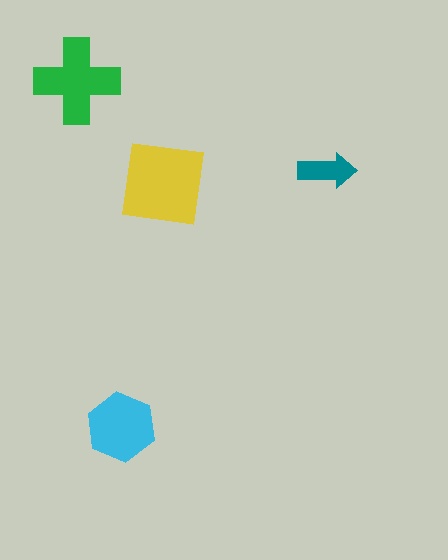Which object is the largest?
The yellow square.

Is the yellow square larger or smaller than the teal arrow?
Larger.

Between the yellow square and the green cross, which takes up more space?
The yellow square.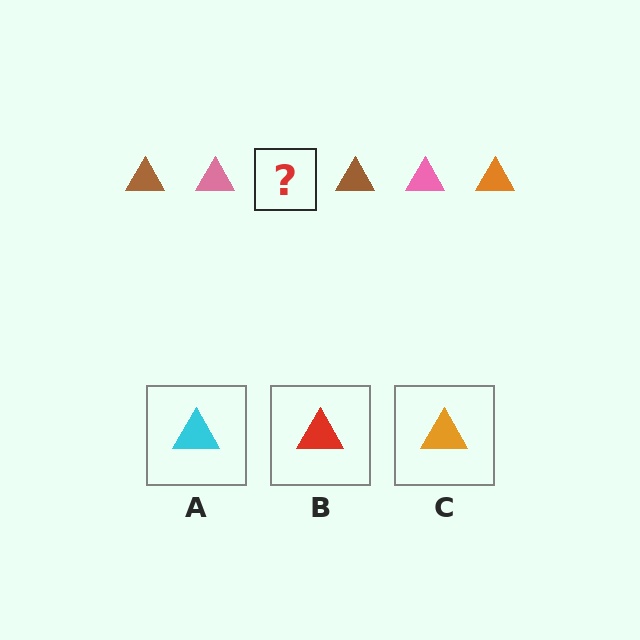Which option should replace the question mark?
Option C.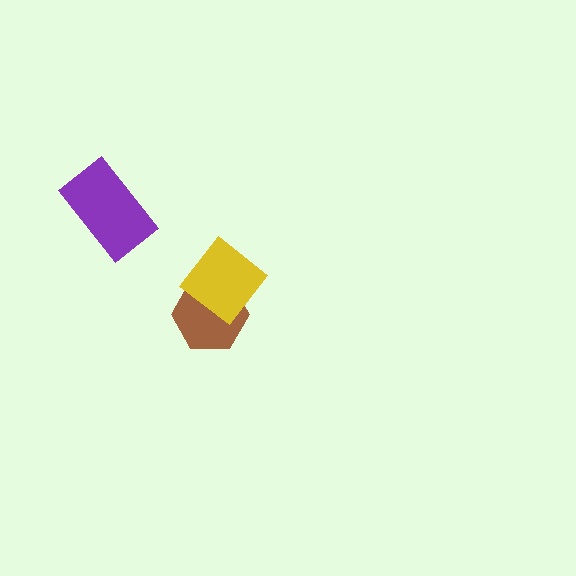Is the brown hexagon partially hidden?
Yes, it is partially covered by another shape.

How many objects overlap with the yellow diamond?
1 object overlaps with the yellow diamond.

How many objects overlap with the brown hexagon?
1 object overlaps with the brown hexagon.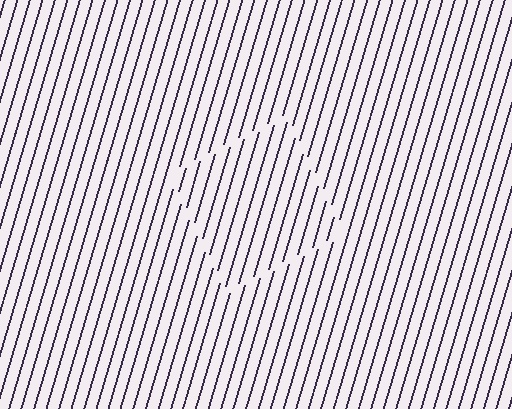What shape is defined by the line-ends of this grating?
An illusory square. The interior of the shape contains the same grating, shifted by half a period — the contour is defined by the phase discontinuity where line-ends from the inner and outer gratings abut.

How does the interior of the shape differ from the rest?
The interior of the shape contains the same grating, shifted by half a period — the contour is defined by the phase discontinuity where line-ends from the inner and outer gratings abut.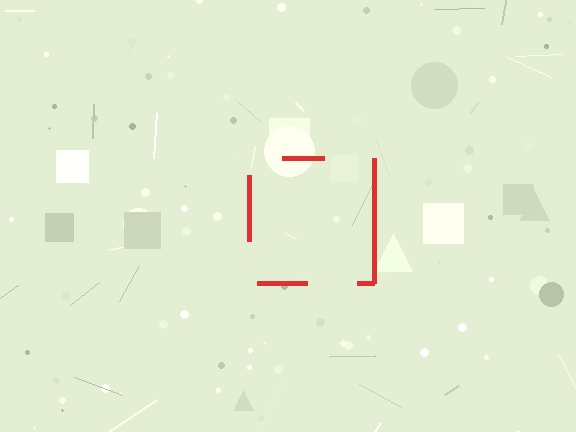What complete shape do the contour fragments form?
The contour fragments form a square.